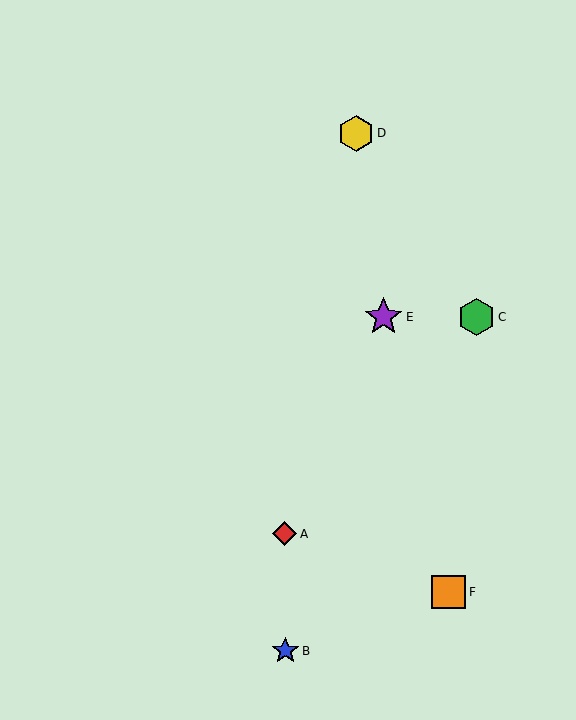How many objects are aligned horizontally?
2 objects (C, E) are aligned horizontally.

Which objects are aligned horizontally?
Objects C, E are aligned horizontally.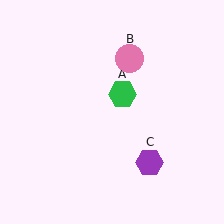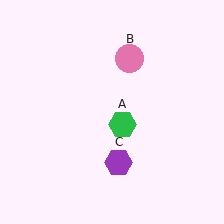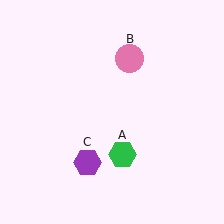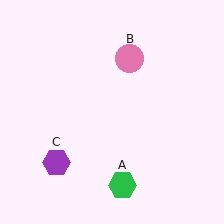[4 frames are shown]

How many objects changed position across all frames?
2 objects changed position: green hexagon (object A), purple hexagon (object C).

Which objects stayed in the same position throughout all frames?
Pink circle (object B) remained stationary.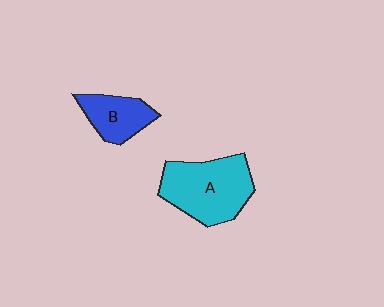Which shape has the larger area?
Shape A (cyan).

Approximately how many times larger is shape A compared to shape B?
Approximately 1.8 times.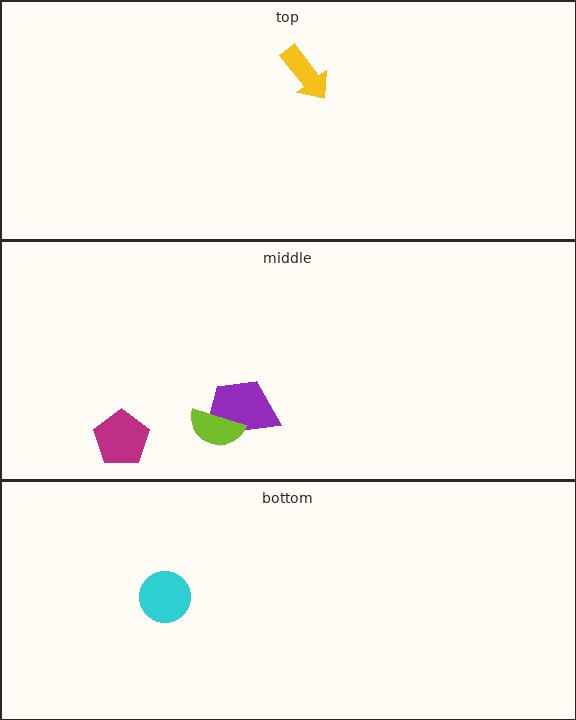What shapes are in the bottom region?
The cyan circle.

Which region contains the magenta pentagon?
The middle region.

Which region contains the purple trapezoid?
The middle region.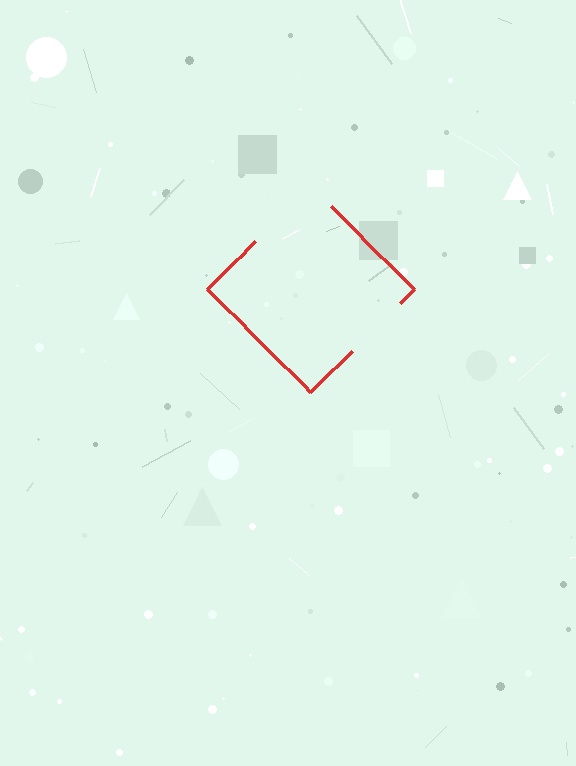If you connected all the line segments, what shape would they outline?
They would outline a diamond.